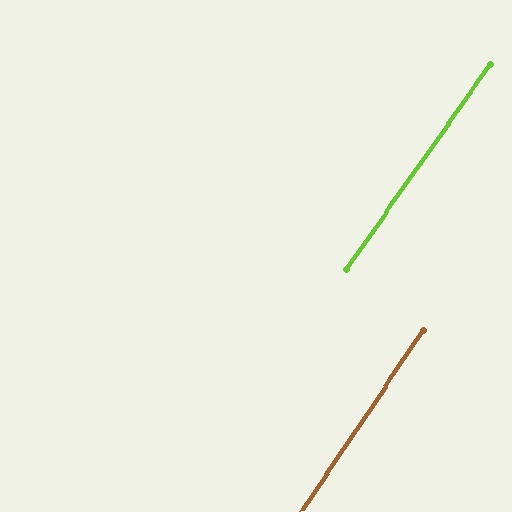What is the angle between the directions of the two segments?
Approximately 1 degree.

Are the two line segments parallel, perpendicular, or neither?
Parallel — their directions differ by only 1.3°.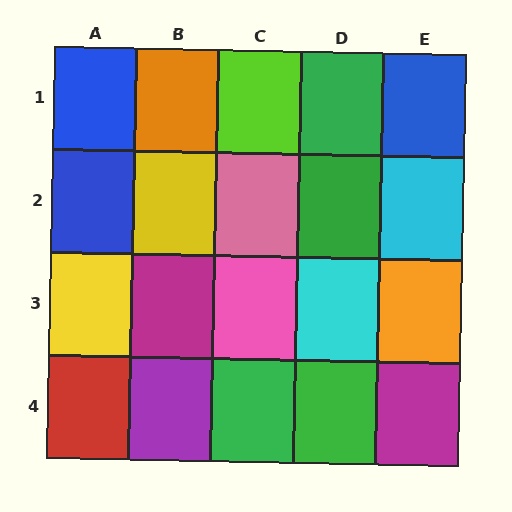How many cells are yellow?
2 cells are yellow.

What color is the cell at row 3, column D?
Cyan.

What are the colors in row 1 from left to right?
Blue, orange, lime, green, blue.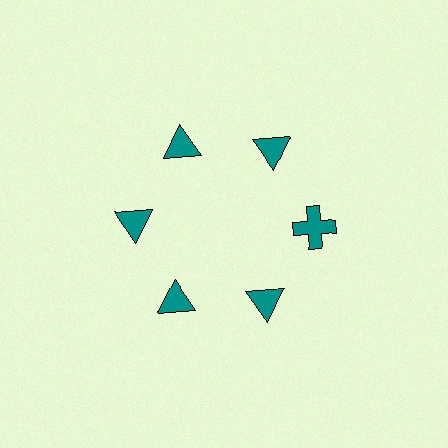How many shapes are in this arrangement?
There are 6 shapes arranged in a ring pattern.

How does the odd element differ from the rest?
It has a different shape: cross instead of triangle.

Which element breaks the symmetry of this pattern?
The teal cross at roughly the 3 o'clock position breaks the symmetry. All other shapes are teal triangles.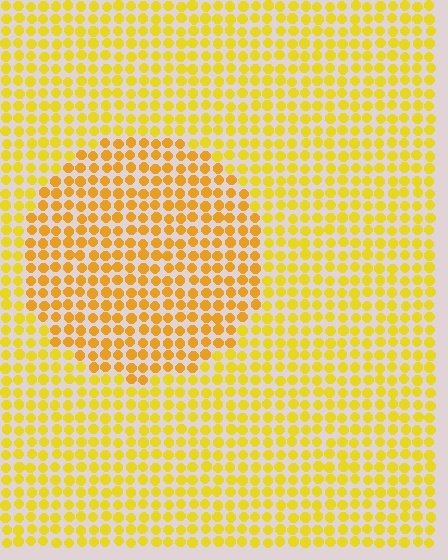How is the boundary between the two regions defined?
The boundary is defined purely by a slight shift in hue (about 17 degrees). Spacing, size, and orientation are identical on both sides.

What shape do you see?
I see a circle.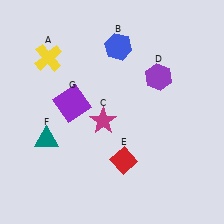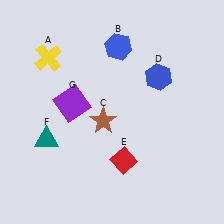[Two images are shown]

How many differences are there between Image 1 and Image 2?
There are 2 differences between the two images.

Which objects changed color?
C changed from magenta to brown. D changed from purple to blue.